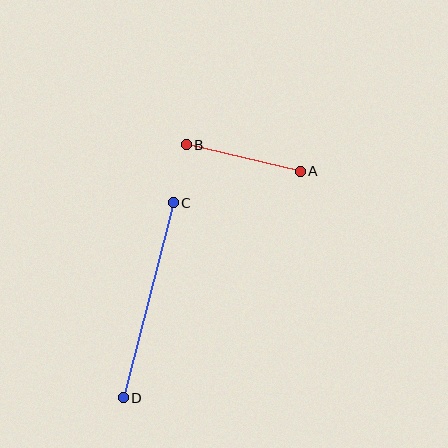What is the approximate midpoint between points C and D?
The midpoint is at approximately (148, 300) pixels.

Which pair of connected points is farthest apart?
Points C and D are farthest apart.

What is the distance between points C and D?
The distance is approximately 201 pixels.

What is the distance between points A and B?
The distance is approximately 117 pixels.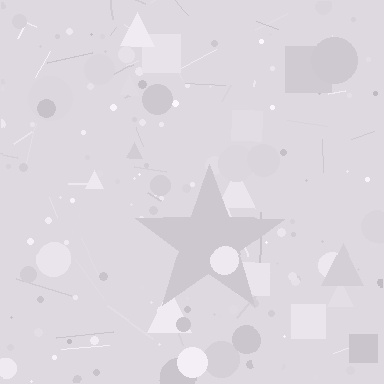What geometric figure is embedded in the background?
A star is embedded in the background.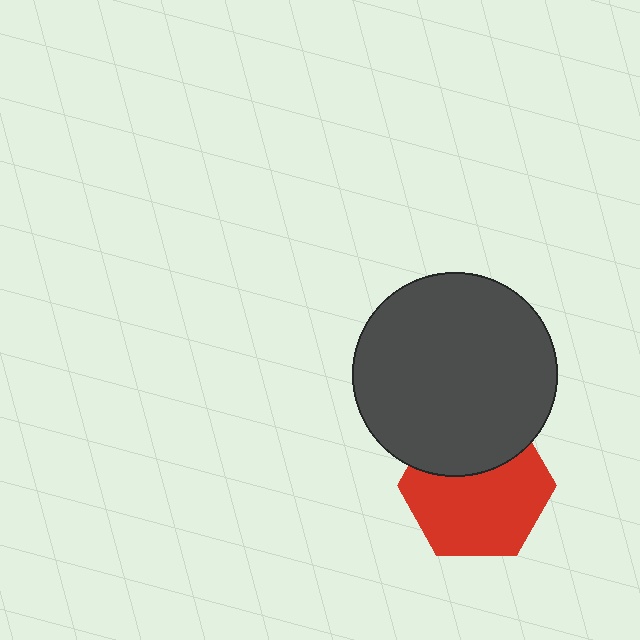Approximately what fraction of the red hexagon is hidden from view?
Roughly 34% of the red hexagon is hidden behind the dark gray circle.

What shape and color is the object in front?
The object in front is a dark gray circle.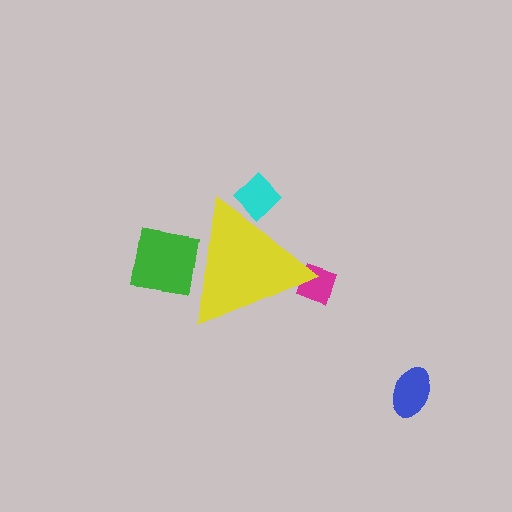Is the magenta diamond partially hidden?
Yes, the magenta diamond is partially hidden behind the yellow triangle.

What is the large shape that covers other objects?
A yellow triangle.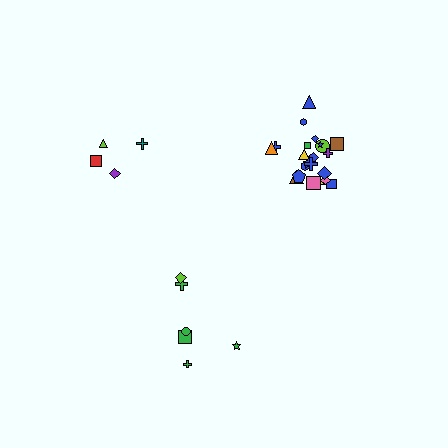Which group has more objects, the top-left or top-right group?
The top-right group.